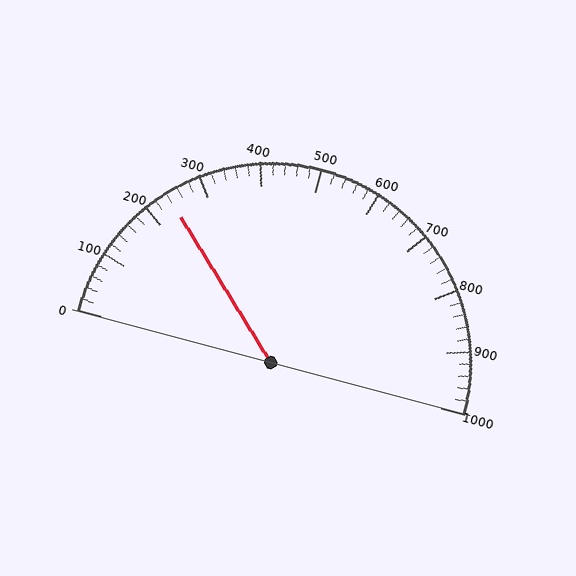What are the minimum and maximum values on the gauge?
The gauge ranges from 0 to 1000.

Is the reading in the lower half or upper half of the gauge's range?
The reading is in the lower half of the range (0 to 1000).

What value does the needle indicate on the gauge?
The needle indicates approximately 240.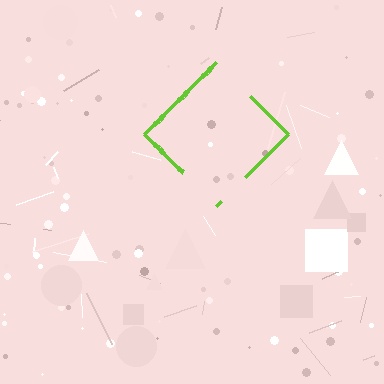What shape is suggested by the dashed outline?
The dashed outline suggests a diamond.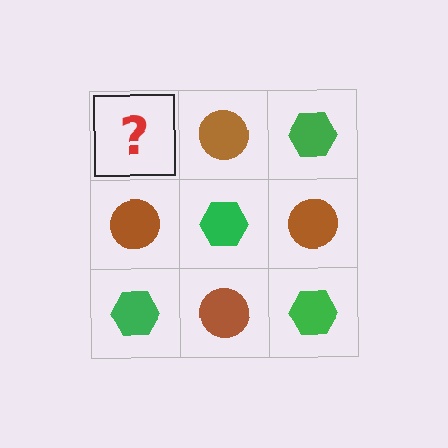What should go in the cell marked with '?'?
The missing cell should contain a green hexagon.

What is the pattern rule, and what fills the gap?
The rule is that it alternates green hexagon and brown circle in a checkerboard pattern. The gap should be filled with a green hexagon.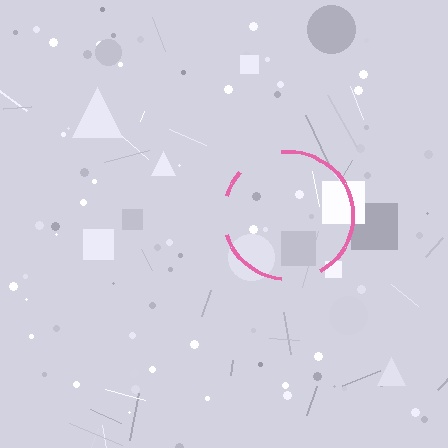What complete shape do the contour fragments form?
The contour fragments form a circle.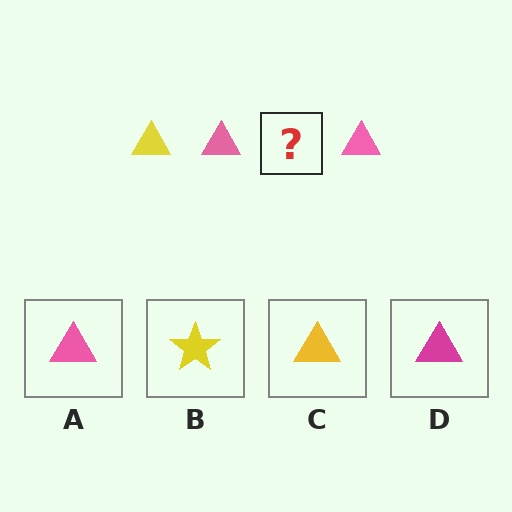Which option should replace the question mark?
Option C.